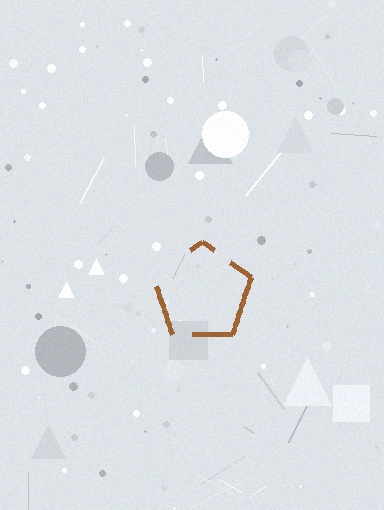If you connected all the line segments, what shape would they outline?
They would outline a pentagon.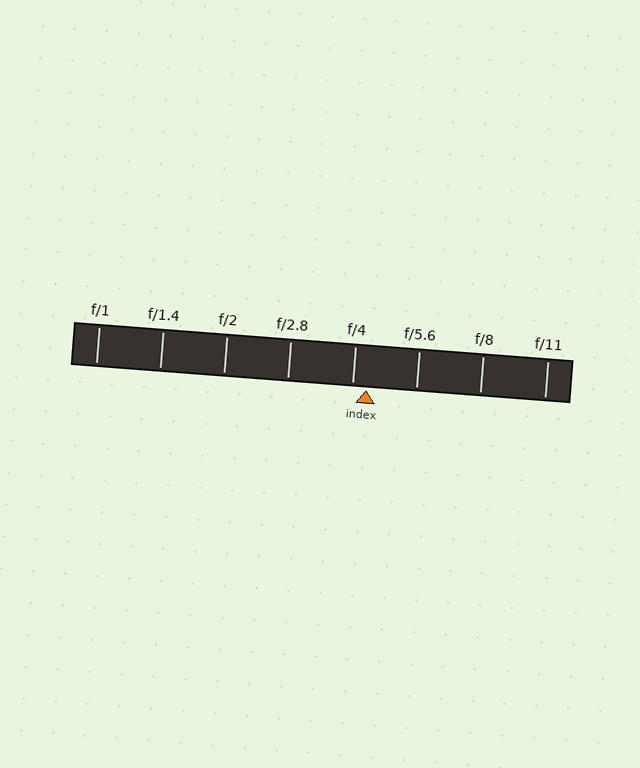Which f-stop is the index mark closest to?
The index mark is closest to f/4.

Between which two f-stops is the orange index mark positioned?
The index mark is between f/4 and f/5.6.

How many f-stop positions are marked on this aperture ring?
There are 8 f-stop positions marked.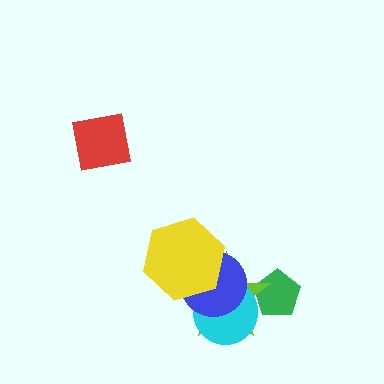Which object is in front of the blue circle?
The yellow hexagon is in front of the blue circle.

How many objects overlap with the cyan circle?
3 objects overlap with the cyan circle.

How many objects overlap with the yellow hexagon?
3 objects overlap with the yellow hexagon.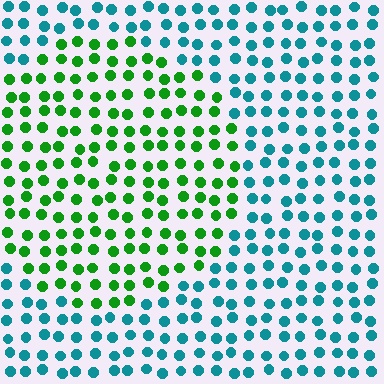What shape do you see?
I see a circle.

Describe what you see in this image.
The image is filled with small teal elements in a uniform arrangement. A circle-shaped region is visible where the elements are tinted to a slightly different hue, forming a subtle color boundary.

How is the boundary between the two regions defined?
The boundary is defined purely by a slight shift in hue (about 61 degrees). Spacing, size, and orientation are identical on both sides.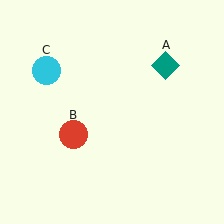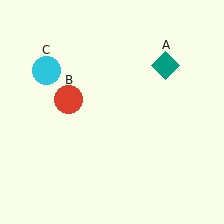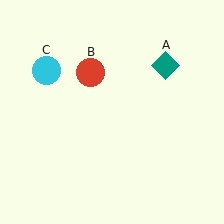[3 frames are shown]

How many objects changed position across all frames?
1 object changed position: red circle (object B).